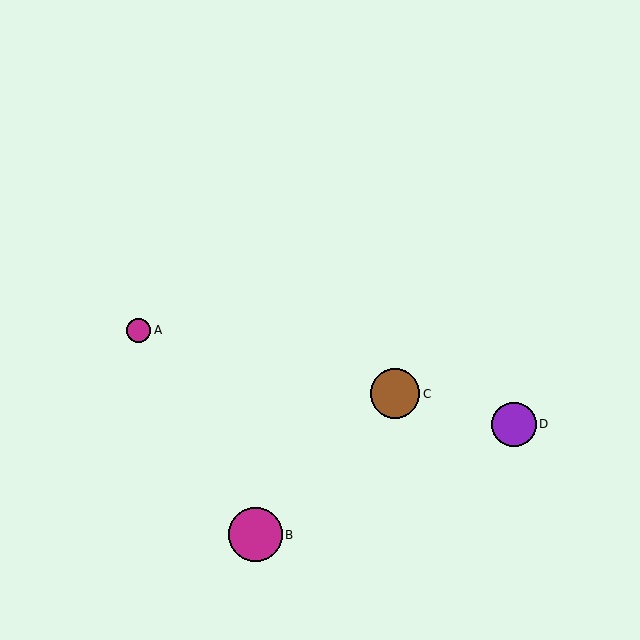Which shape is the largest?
The magenta circle (labeled B) is the largest.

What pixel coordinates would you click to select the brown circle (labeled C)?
Click at (395, 394) to select the brown circle C.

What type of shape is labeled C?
Shape C is a brown circle.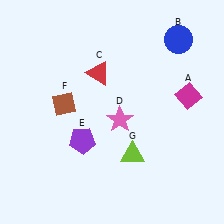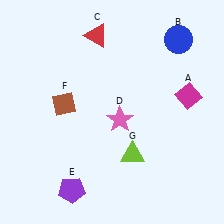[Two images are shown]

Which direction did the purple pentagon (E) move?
The purple pentagon (E) moved down.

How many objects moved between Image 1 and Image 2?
2 objects moved between the two images.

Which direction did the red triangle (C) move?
The red triangle (C) moved up.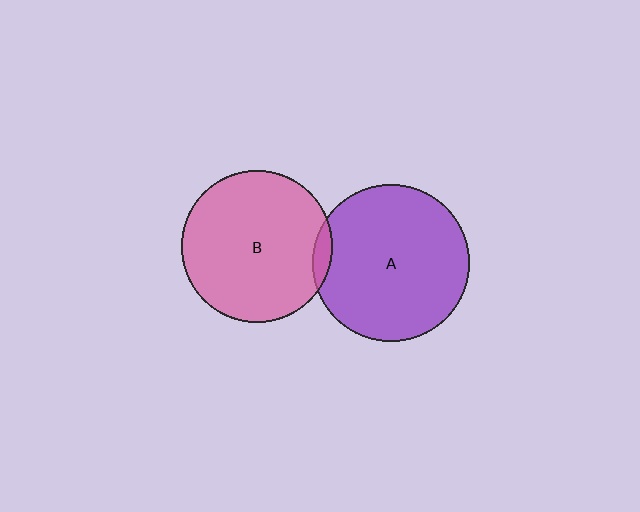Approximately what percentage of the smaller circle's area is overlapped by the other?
Approximately 5%.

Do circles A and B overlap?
Yes.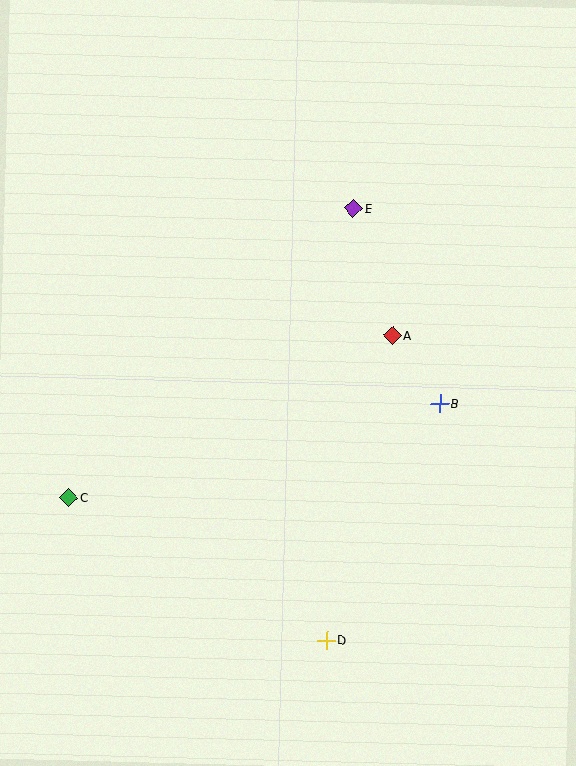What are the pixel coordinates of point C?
Point C is at (69, 497).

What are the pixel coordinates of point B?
Point B is at (440, 404).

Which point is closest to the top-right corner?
Point E is closest to the top-right corner.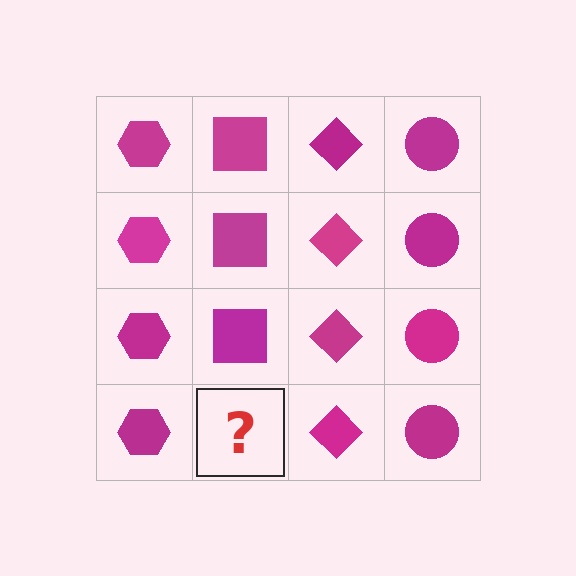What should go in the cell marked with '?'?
The missing cell should contain a magenta square.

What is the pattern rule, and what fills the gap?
The rule is that each column has a consistent shape. The gap should be filled with a magenta square.